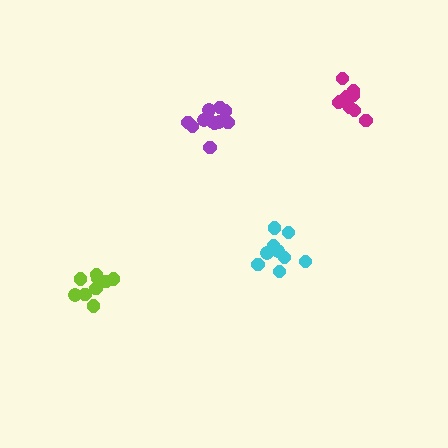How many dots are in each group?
Group 1: 9 dots, Group 2: 9 dots, Group 3: 11 dots, Group 4: 9 dots (38 total).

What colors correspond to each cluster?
The clusters are colored: magenta, cyan, purple, lime.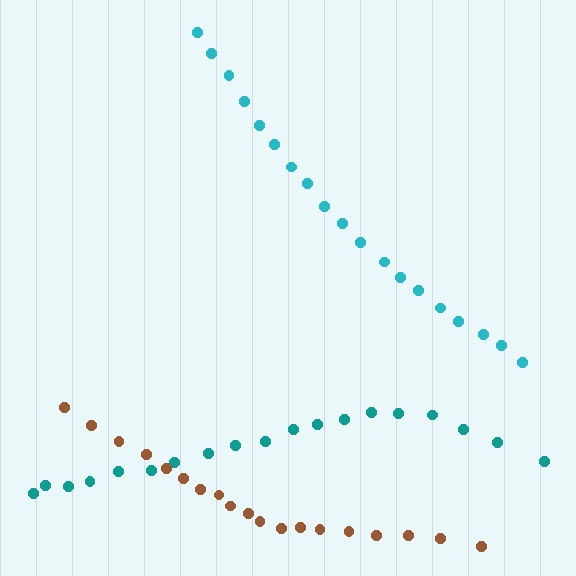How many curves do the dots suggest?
There are 3 distinct paths.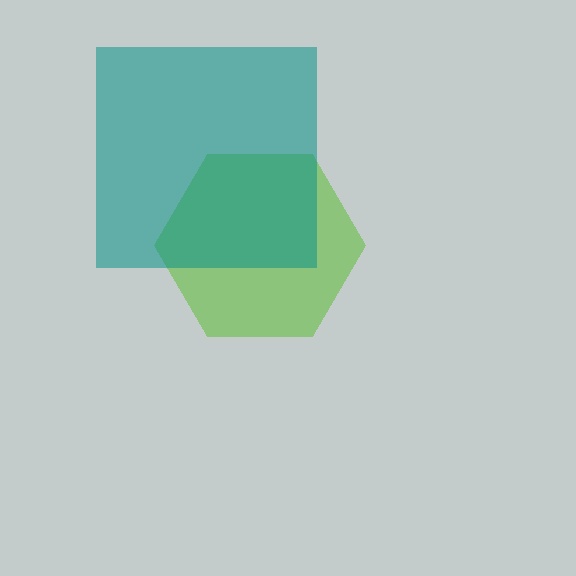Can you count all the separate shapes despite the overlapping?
Yes, there are 2 separate shapes.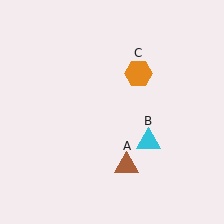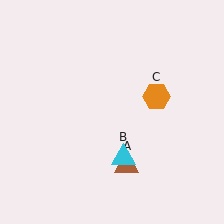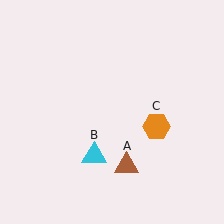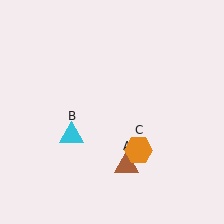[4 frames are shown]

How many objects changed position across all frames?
2 objects changed position: cyan triangle (object B), orange hexagon (object C).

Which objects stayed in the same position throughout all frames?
Brown triangle (object A) remained stationary.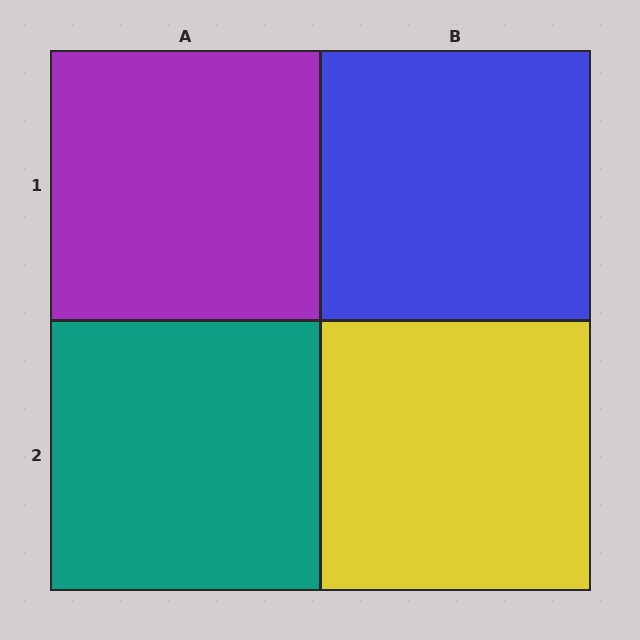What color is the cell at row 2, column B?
Yellow.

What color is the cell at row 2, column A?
Teal.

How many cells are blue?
1 cell is blue.